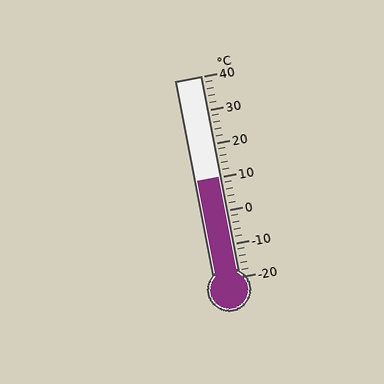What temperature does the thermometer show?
The thermometer shows approximately 10°C.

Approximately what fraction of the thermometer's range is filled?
The thermometer is filled to approximately 50% of its range.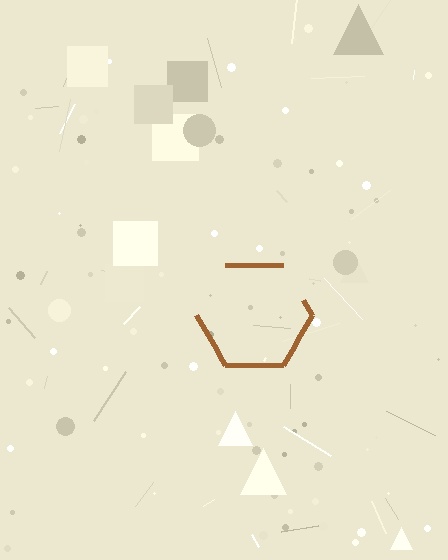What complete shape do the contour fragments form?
The contour fragments form a hexagon.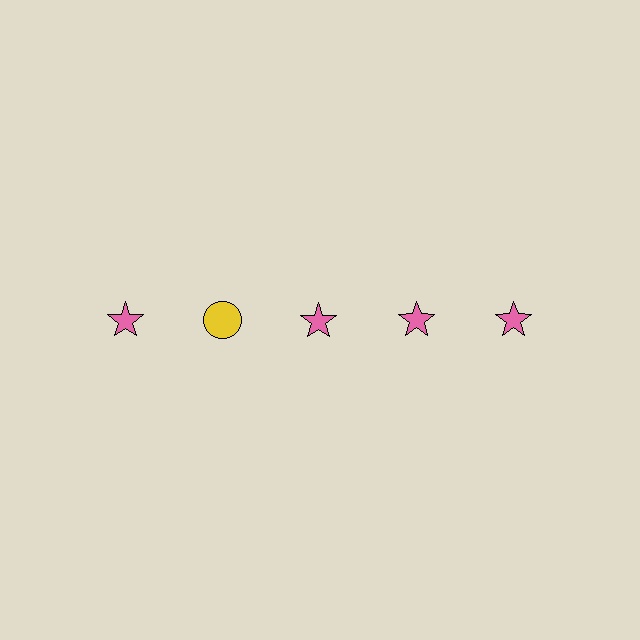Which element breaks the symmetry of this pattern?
The yellow circle in the top row, second from left column breaks the symmetry. All other shapes are pink stars.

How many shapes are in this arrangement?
There are 5 shapes arranged in a grid pattern.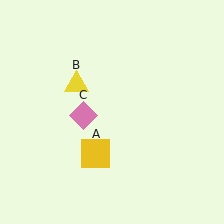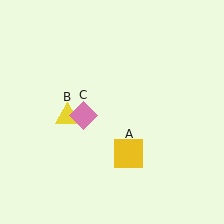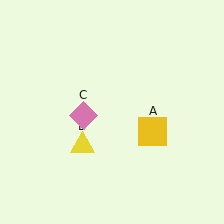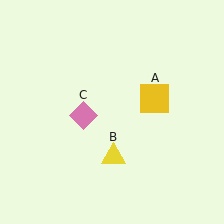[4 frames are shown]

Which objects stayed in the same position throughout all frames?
Pink diamond (object C) remained stationary.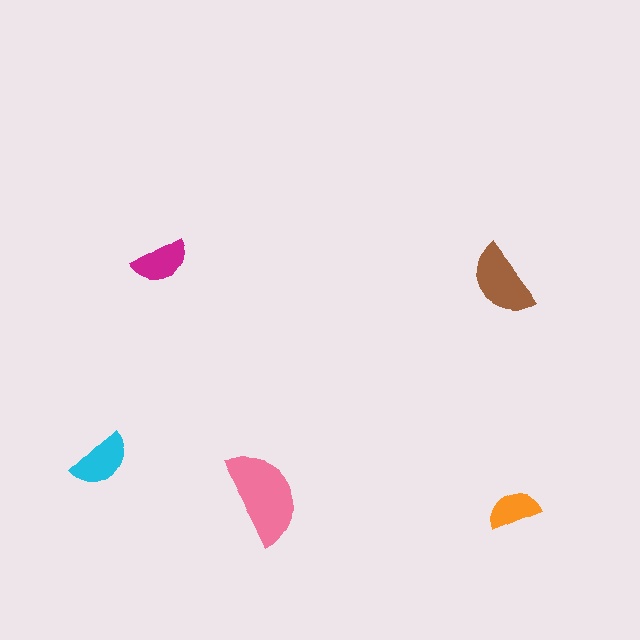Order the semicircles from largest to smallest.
the pink one, the brown one, the cyan one, the magenta one, the orange one.